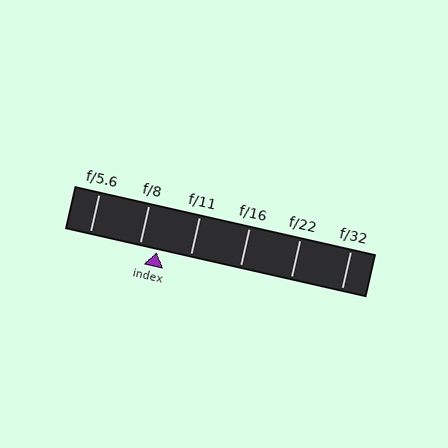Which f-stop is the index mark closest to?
The index mark is closest to f/8.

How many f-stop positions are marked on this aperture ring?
There are 6 f-stop positions marked.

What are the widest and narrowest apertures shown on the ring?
The widest aperture shown is f/5.6 and the narrowest is f/32.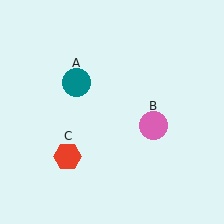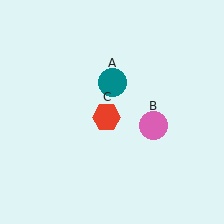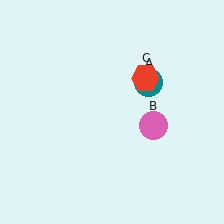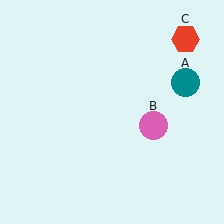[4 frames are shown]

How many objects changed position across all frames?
2 objects changed position: teal circle (object A), red hexagon (object C).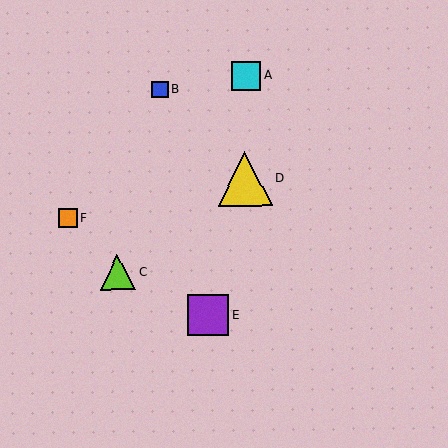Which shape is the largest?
The yellow triangle (labeled D) is the largest.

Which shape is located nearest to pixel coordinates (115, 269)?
The lime triangle (labeled C) at (118, 272) is nearest to that location.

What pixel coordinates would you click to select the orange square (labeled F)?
Click at (68, 218) to select the orange square F.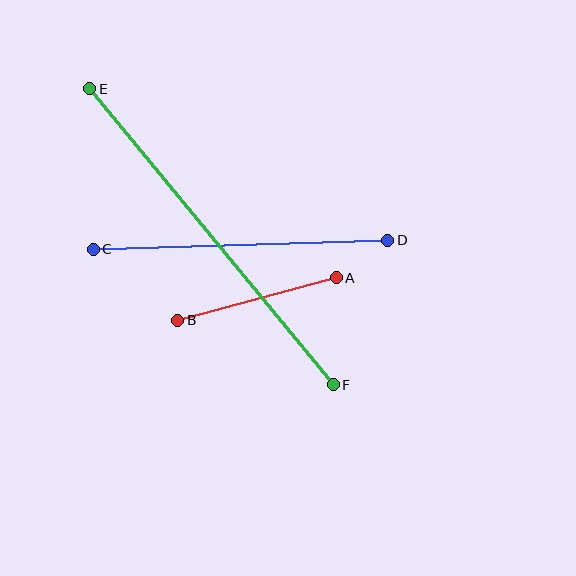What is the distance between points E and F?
The distance is approximately 384 pixels.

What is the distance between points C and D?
The distance is approximately 295 pixels.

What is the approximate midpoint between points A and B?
The midpoint is at approximately (257, 299) pixels.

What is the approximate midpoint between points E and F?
The midpoint is at approximately (211, 237) pixels.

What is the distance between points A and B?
The distance is approximately 164 pixels.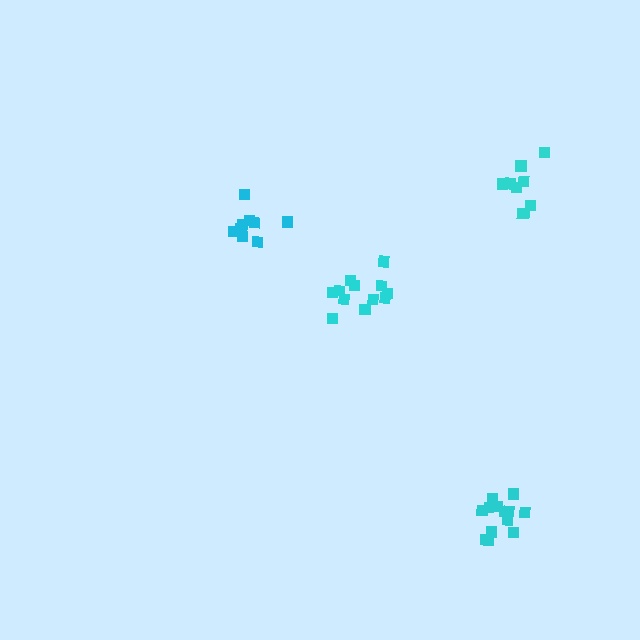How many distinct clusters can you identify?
There are 4 distinct clusters.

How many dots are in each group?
Group 1: 13 dots, Group 2: 9 dots, Group 3: 12 dots, Group 4: 9 dots (43 total).